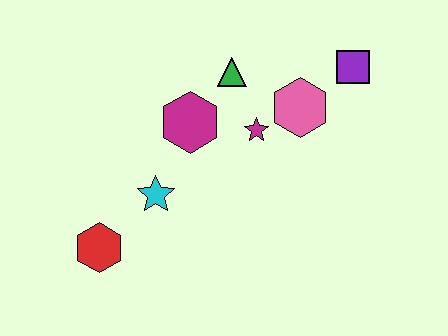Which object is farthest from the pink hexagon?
The red hexagon is farthest from the pink hexagon.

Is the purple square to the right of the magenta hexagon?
Yes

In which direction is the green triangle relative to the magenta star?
The green triangle is above the magenta star.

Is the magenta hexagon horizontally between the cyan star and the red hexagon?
No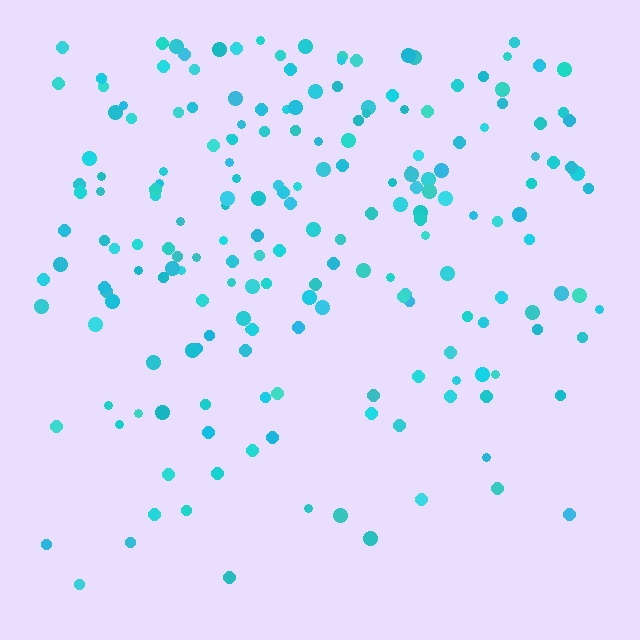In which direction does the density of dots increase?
From bottom to top, with the top side densest.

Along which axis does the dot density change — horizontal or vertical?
Vertical.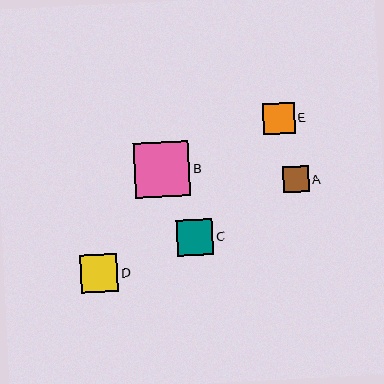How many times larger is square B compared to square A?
Square B is approximately 2.2 times the size of square A.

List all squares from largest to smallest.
From largest to smallest: B, D, C, E, A.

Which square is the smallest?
Square A is the smallest with a size of approximately 26 pixels.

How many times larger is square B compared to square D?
Square B is approximately 1.5 times the size of square D.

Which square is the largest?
Square B is the largest with a size of approximately 56 pixels.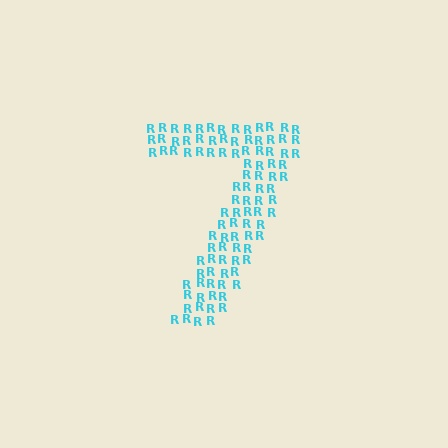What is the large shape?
The large shape is the digit 7.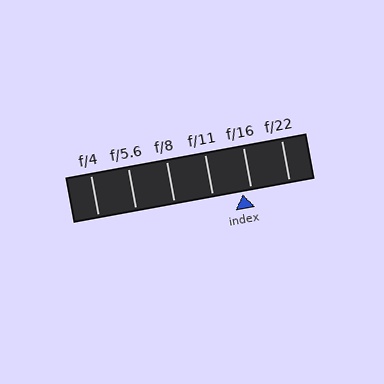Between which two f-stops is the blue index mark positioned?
The index mark is between f/11 and f/16.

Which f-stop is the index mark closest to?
The index mark is closest to f/16.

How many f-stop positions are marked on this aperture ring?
There are 6 f-stop positions marked.